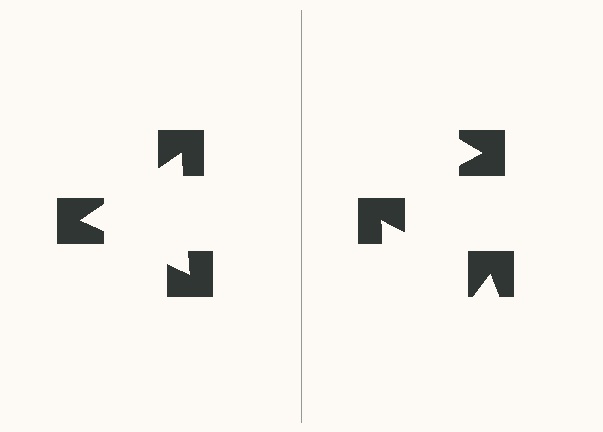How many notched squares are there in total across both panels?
6 — 3 on each side.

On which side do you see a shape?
An illusory triangle appears on the left side. On the right side the wedge cuts are rotated, so no coherent shape forms.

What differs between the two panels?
The notched squares are positioned identically on both sides; only the wedge orientations differ. On the left they align to a triangle; on the right they are misaligned.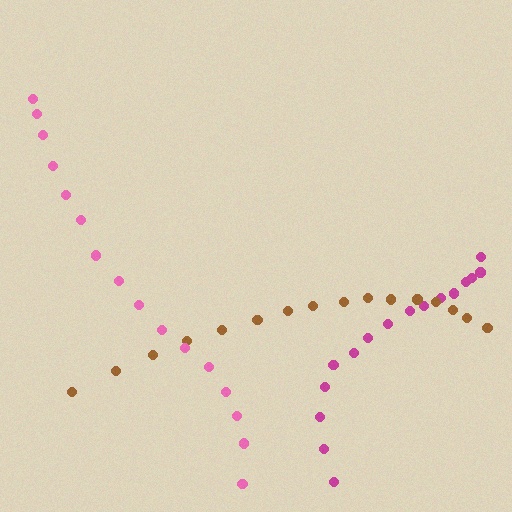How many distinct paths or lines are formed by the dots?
There are 3 distinct paths.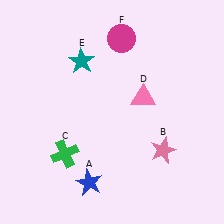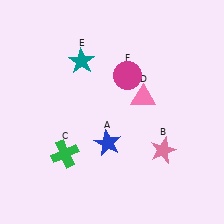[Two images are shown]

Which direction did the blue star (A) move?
The blue star (A) moved up.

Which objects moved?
The objects that moved are: the blue star (A), the magenta circle (F).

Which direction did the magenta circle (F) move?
The magenta circle (F) moved down.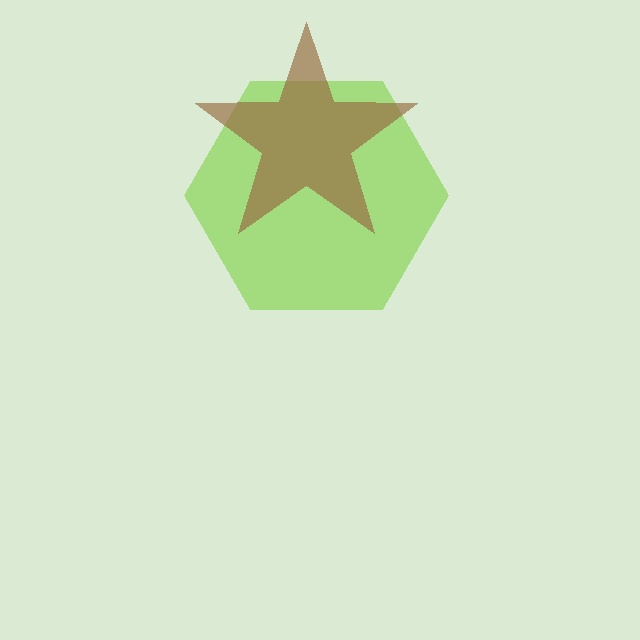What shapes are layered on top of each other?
The layered shapes are: a lime hexagon, a brown star.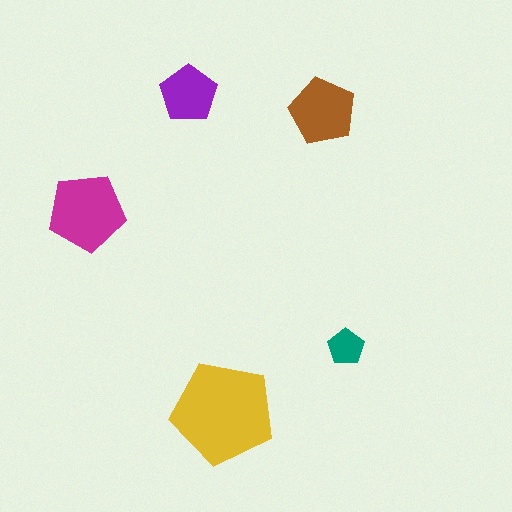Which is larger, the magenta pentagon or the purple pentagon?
The magenta one.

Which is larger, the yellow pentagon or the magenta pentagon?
The yellow one.